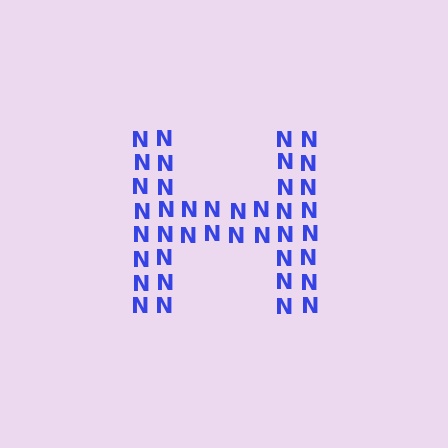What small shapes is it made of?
It is made of small letter N's.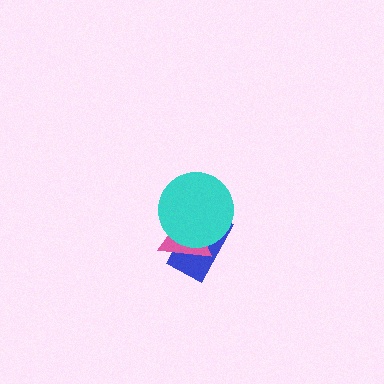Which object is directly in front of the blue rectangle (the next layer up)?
The pink triangle is directly in front of the blue rectangle.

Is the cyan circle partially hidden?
No, no other shape covers it.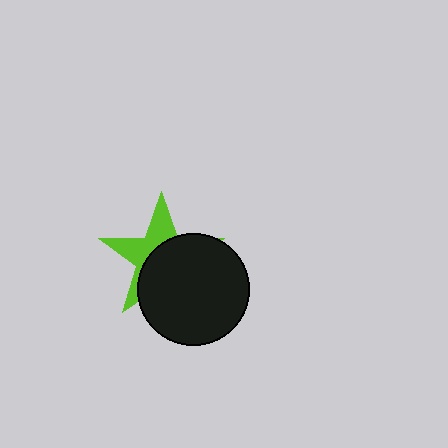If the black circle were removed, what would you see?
You would see the complete lime star.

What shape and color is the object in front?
The object in front is a black circle.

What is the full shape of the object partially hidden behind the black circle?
The partially hidden object is a lime star.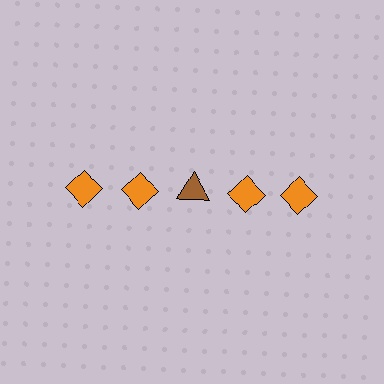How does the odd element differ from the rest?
It differs in both color (brown instead of orange) and shape (triangle instead of diamond).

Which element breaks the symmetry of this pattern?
The brown triangle in the top row, center column breaks the symmetry. All other shapes are orange diamonds.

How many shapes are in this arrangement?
There are 5 shapes arranged in a grid pattern.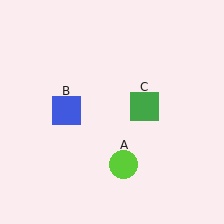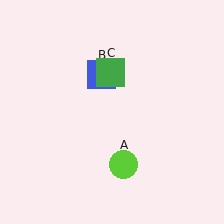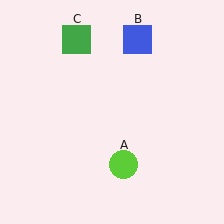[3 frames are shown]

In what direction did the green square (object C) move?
The green square (object C) moved up and to the left.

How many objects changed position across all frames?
2 objects changed position: blue square (object B), green square (object C).